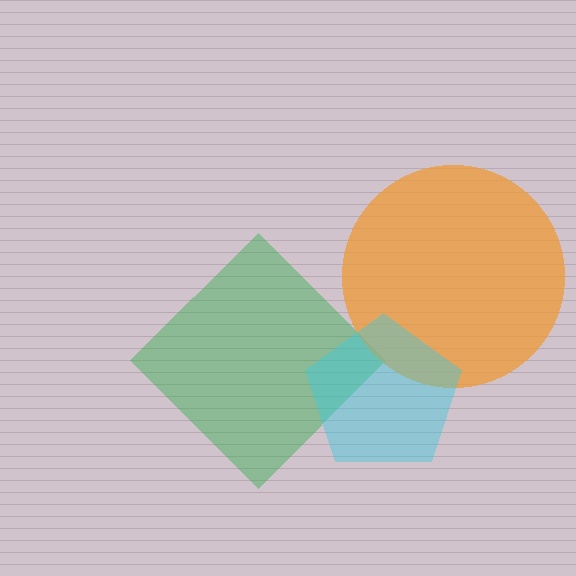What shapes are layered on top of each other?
The layered shapes are: a green diamond, an orange circle, a cyan pentagon.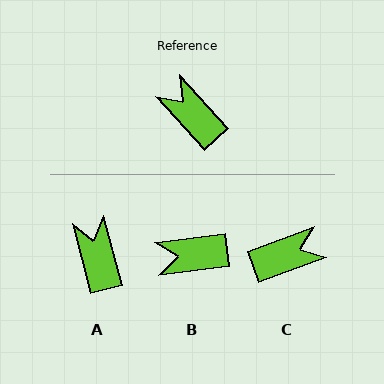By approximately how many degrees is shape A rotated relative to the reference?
Approximately 28 degrees clockwise.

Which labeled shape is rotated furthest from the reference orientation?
C, about 112 degrees away.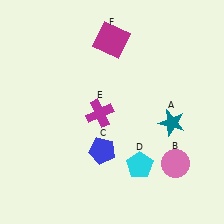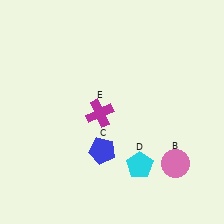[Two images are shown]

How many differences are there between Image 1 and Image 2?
There are 2 differences between the two images.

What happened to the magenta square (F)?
The magenta square (F) was removed in Image 2. It was in the top-left area of Image 1.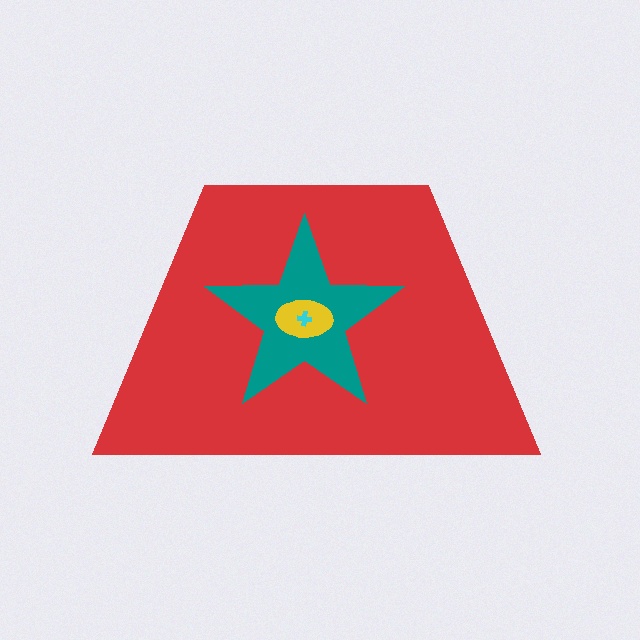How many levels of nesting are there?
4.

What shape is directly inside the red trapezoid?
The teal star.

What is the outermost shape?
The red trapezoid.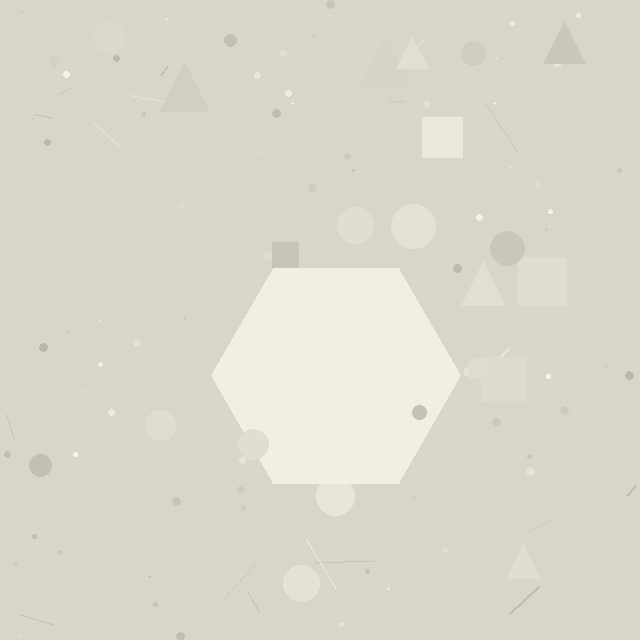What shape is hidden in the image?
A hexagon is hidden in the image.